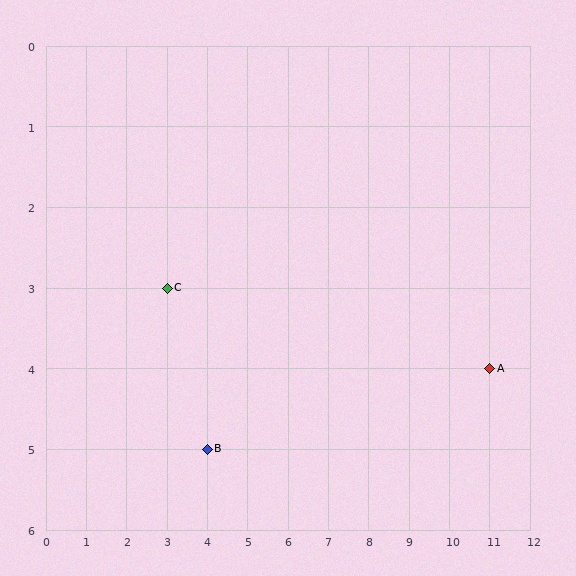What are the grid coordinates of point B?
Point B is at grid coordinates (4, 5).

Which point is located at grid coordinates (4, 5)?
Point B is at (4, 5).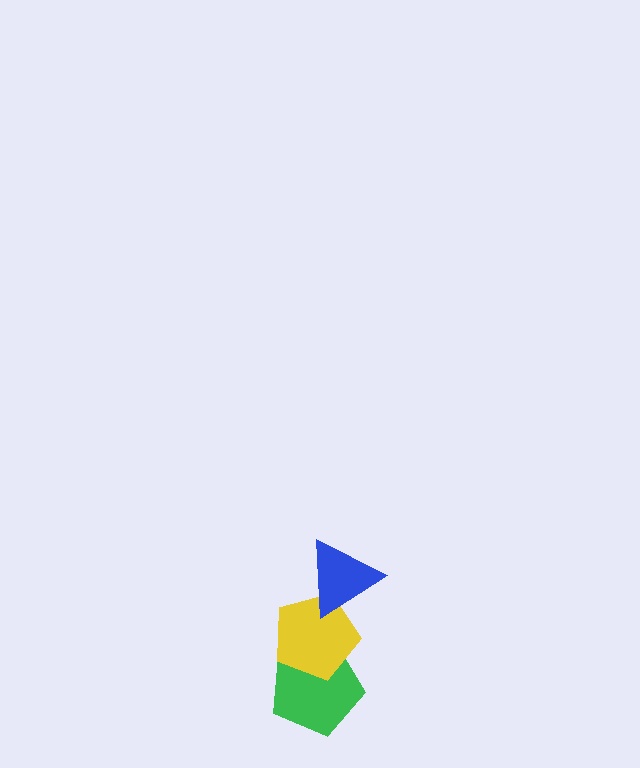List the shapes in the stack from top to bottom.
From top to bottom: the blue triangle, the yellow pentagon, the green pentagon.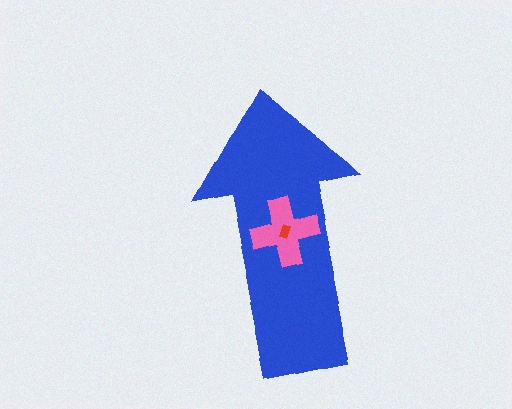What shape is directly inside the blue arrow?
The pink cross.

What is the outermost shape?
The blue arrow.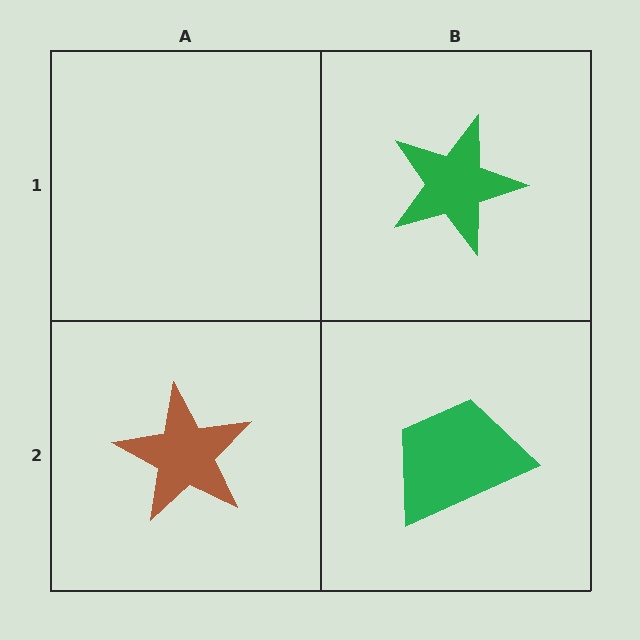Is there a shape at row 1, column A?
No, that cell is empty.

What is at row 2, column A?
A brown star.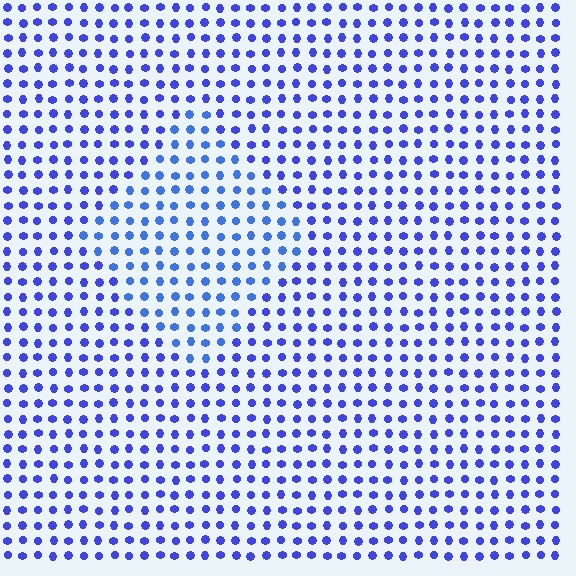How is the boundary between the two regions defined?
The boundary is defined purely by a slight shift in hue (about 18 degrees). Spacing, size, and orientation are identical on both sides.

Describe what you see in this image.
The image is filled with small blue elements in a uniform arrangement. A diamond-shaped region is visible where the elements are tinted to a slightly different hue, forming a subtle color boundary.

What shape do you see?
I see a diamond.